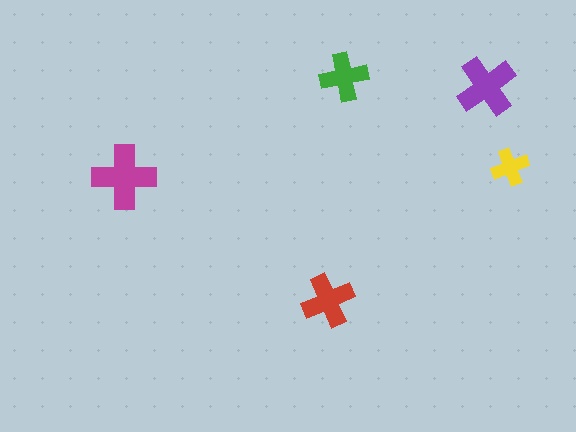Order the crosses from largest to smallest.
the magenta one, the purple one, the red one, the green one, the yellow one.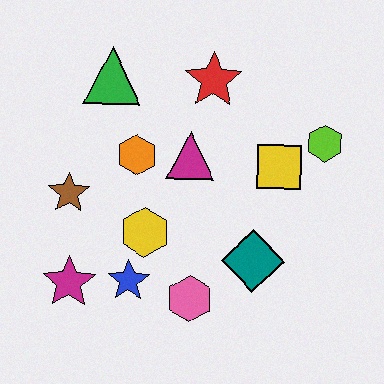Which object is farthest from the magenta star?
The lime hexagon is farthest from the magenta star.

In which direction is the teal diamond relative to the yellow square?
The teal diamond is below the yellow square.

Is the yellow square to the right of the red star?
Yes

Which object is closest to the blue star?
The yellow hexagon is closest to the blue star.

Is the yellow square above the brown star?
Yes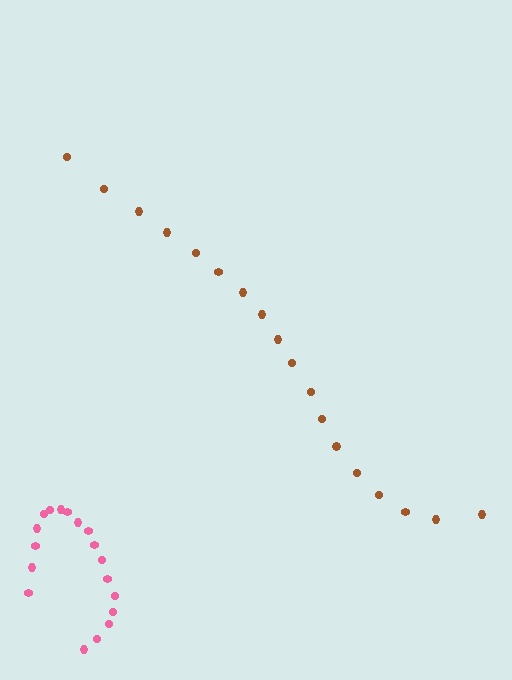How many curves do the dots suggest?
There are 2 distinct paths.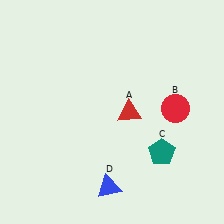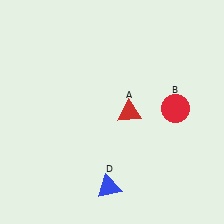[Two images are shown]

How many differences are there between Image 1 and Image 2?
There is 1 difference between the two images.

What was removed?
The teal pentagon (C) was removed in Image 2.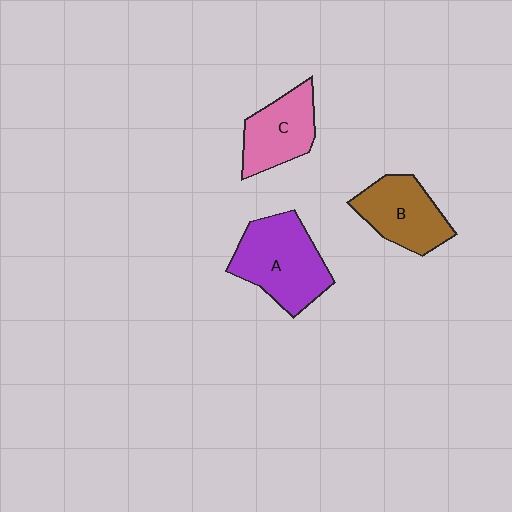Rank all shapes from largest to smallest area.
From largest to smallest: A (purple), B (brown), C (pink).